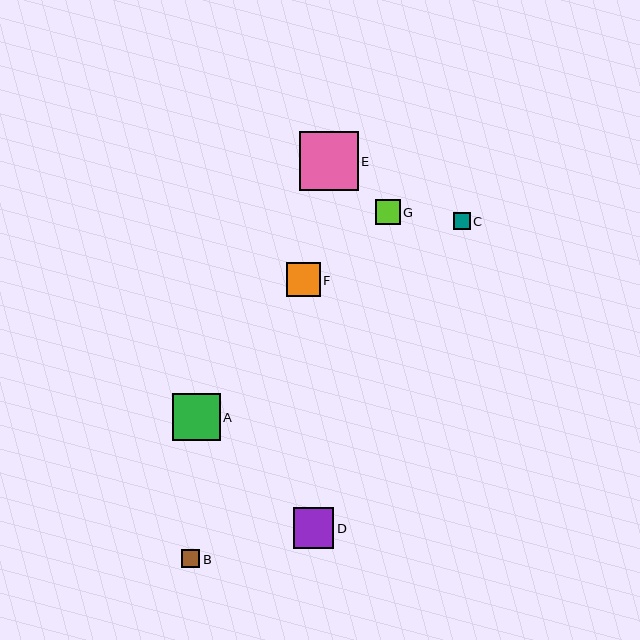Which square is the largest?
Square E is the largest with a size of approximately 59 pixels.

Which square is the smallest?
Square C is the smallest with a size of approximately 16 pixels.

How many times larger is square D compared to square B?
Square D is approximately 2.2 times the size of square B.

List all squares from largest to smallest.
From largest to smallest: E, A, D, F, G, B, C.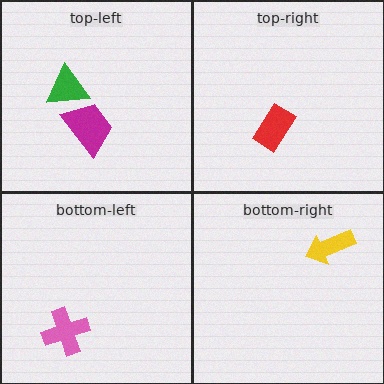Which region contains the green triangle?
The top-left region.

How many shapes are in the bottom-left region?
1.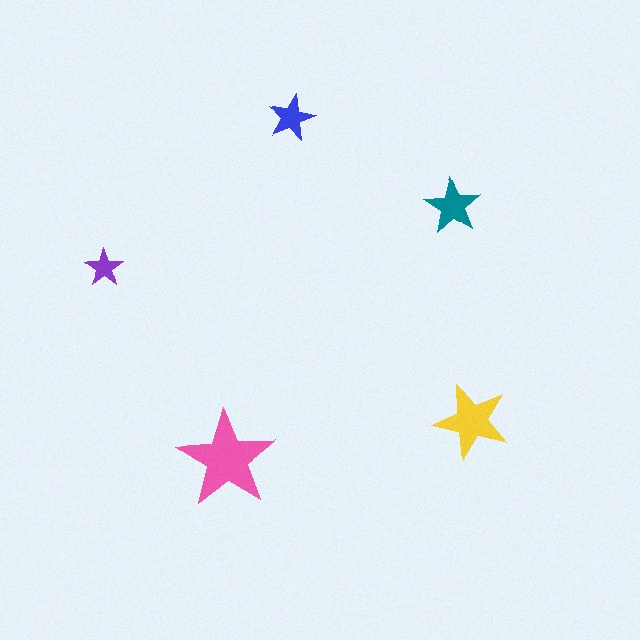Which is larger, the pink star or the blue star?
The pink one.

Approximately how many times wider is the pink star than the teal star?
About 1.5 times wider.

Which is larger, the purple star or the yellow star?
The yellow one.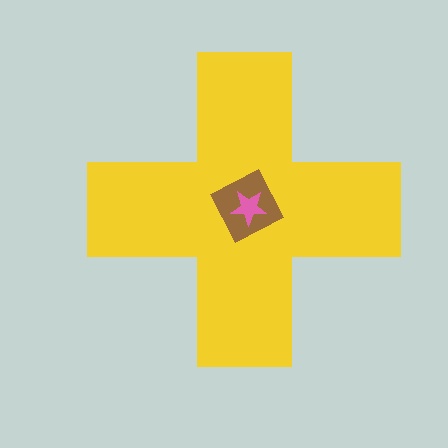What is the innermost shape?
The pink star.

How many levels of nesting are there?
3.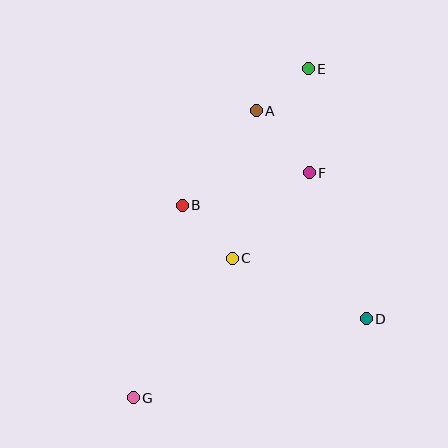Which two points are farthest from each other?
Points E and G are farthest from each other.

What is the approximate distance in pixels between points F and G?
The distance between F and G is approximately 285 pixels.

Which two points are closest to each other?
Points A and E are closest to each other.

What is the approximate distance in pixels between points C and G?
The distance between C and G is approximately 171 pixels.